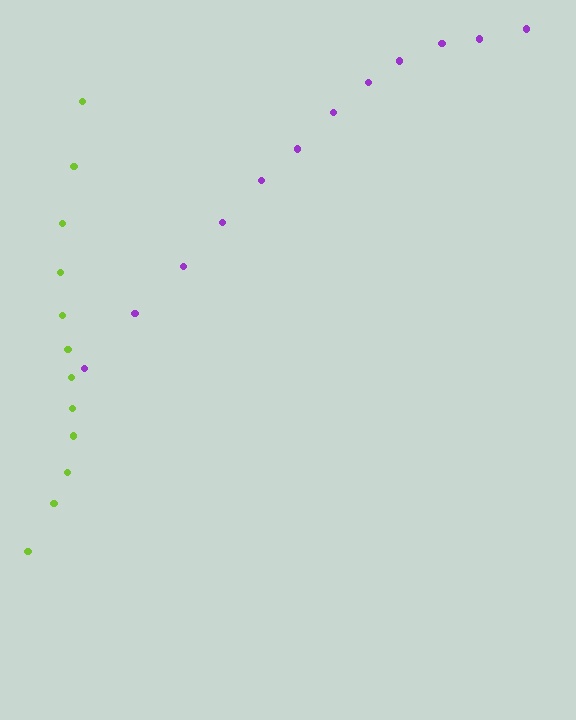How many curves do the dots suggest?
There are 2 distinct paths.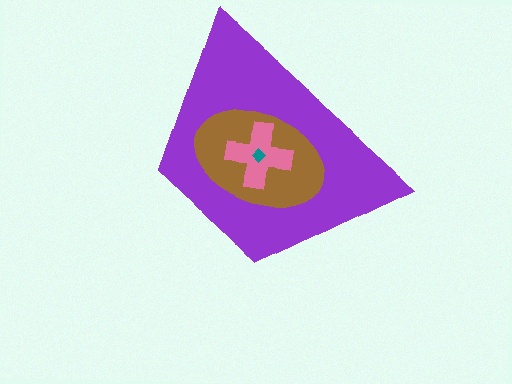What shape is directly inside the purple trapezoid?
The brown ellipse.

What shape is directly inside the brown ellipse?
The pink cross.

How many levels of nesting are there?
4.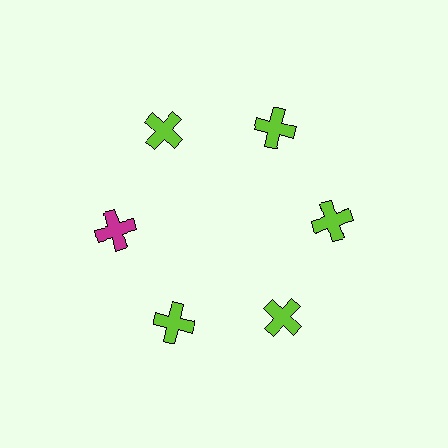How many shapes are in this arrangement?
There are 6 shapes arranged in a ring pattern.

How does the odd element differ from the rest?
It has a different color: magenta instead of lime.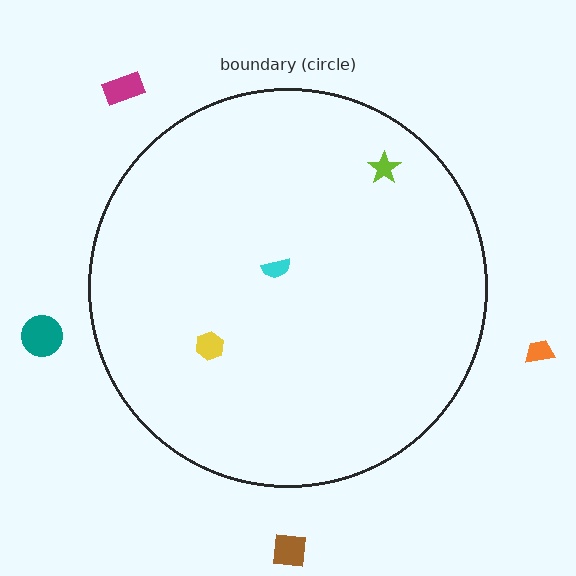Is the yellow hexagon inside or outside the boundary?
Inside.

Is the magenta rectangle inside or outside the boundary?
Outside.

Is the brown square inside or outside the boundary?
Outside.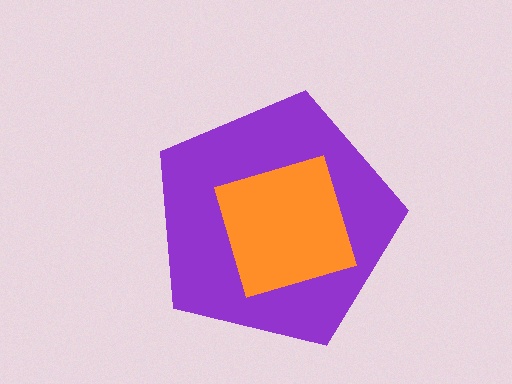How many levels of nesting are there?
2.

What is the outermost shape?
The purple pentagon.